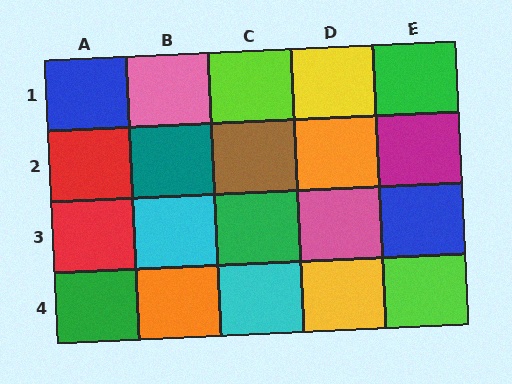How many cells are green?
3 cells are green.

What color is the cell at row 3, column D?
Pink.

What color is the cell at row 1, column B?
Pink.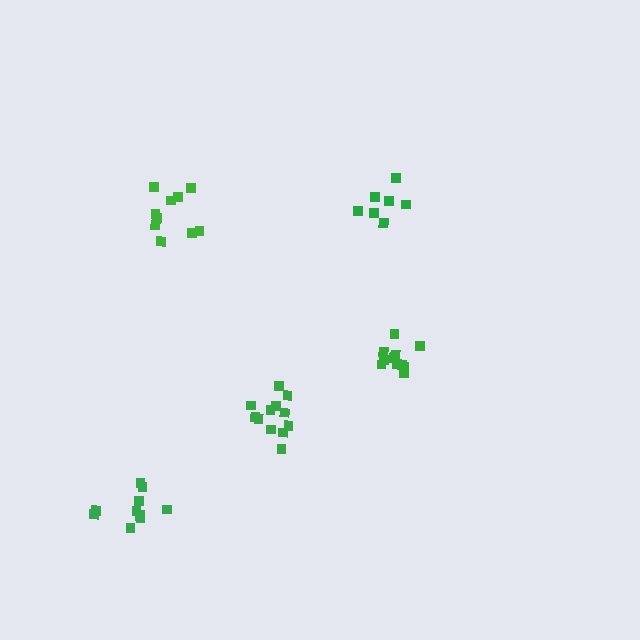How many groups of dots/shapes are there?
There are 5 groups.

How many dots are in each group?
Group 1: 7 dots, Group 2: 12 dots, Group 3: 10 dots, Group 4: 11 dots, Group 5: 11 dots (51 total).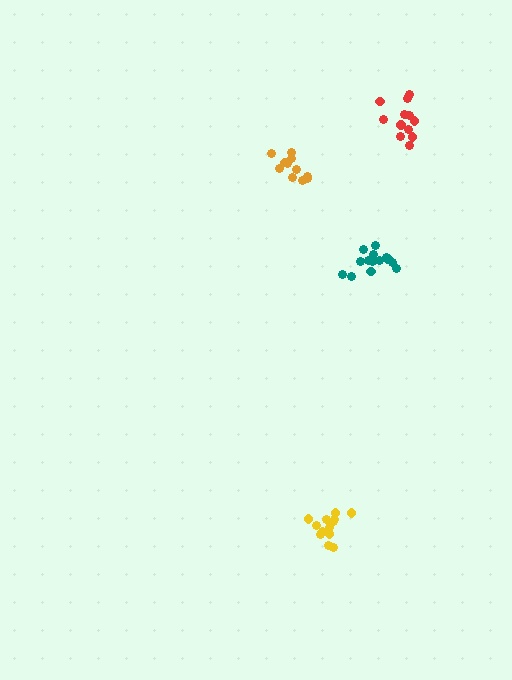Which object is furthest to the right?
The red cluster is rightmost.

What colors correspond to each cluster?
The clusters are colored: teal, red, yellow, orange.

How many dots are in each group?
Group 1: 14 dots, Group 2: 12 dots, Group 3: 13 dots, Group 4: 11 dots (50 total).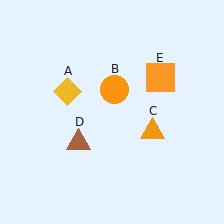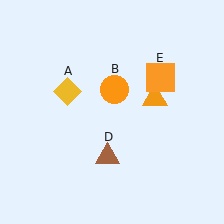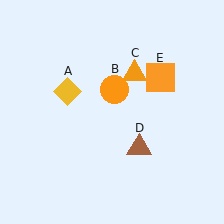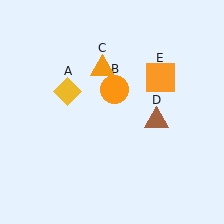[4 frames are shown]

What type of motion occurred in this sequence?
The orange triangle (object C), brown triangle (object D) rotated counterclockwise around the center of the scene.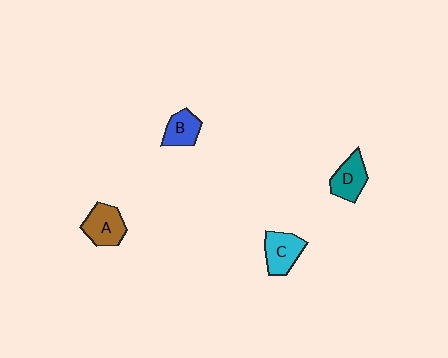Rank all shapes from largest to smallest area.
From largest to smallest: A (brown), C (cyan), D (teal), B (blue).